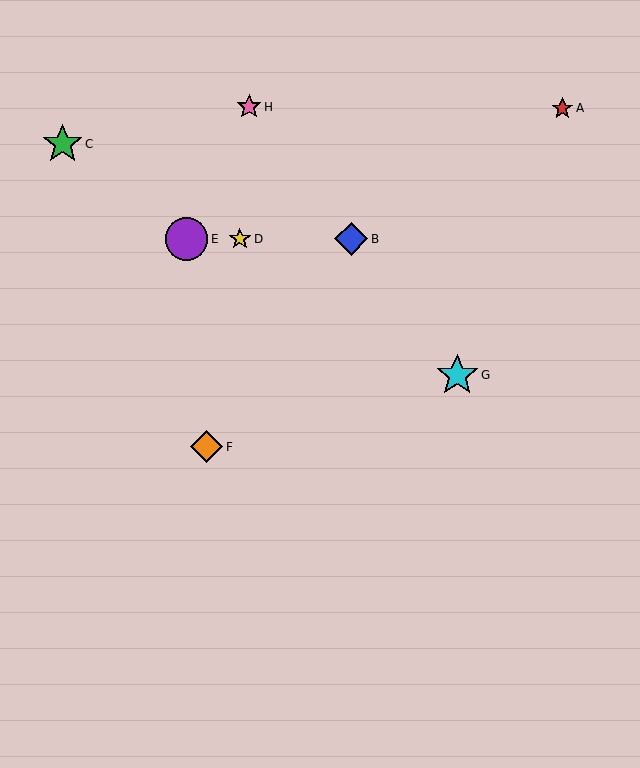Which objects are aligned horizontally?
Objects B, D, E are aligned horizontally.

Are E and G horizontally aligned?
No, E is at y≈239 and G is at y≈375.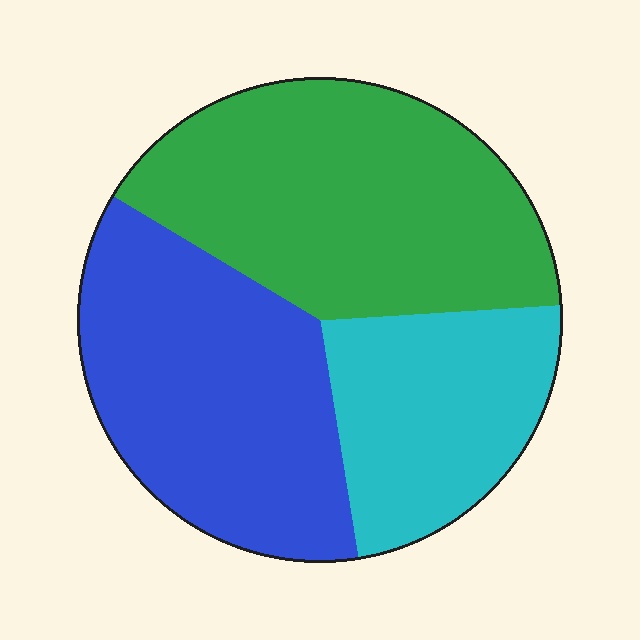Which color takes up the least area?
Cyan, at roughly 25%.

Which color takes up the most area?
Green, at roughly 40%.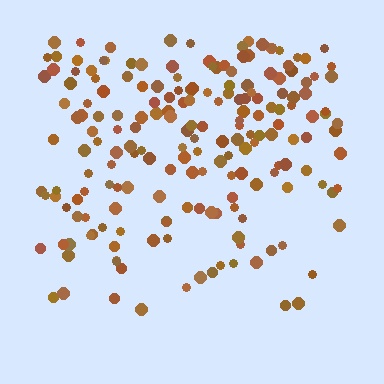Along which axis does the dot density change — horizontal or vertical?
Vertical.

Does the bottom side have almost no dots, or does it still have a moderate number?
Still a moderate number, just noticeably fewer than the top.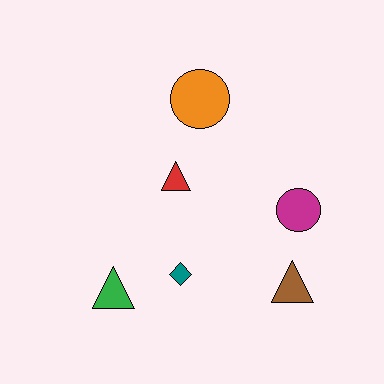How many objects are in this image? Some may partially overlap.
There are 6 objects.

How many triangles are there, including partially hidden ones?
There are 3 triangles.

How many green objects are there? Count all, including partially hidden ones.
There is 1 green object.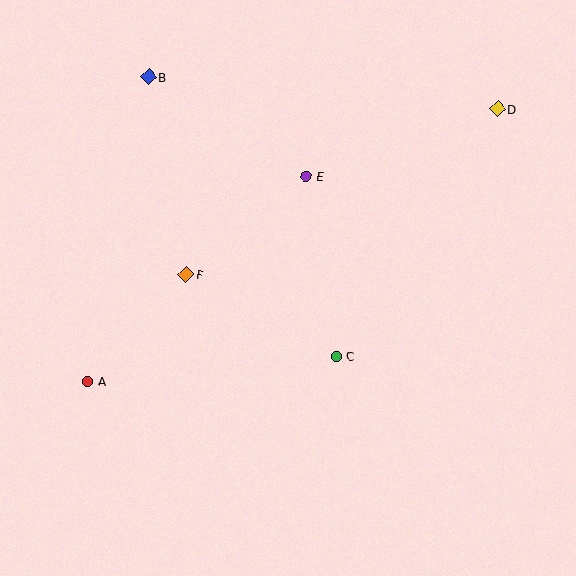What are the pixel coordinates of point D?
Point D is at (497, 109).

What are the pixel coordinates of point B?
Point B is at (149, 77).